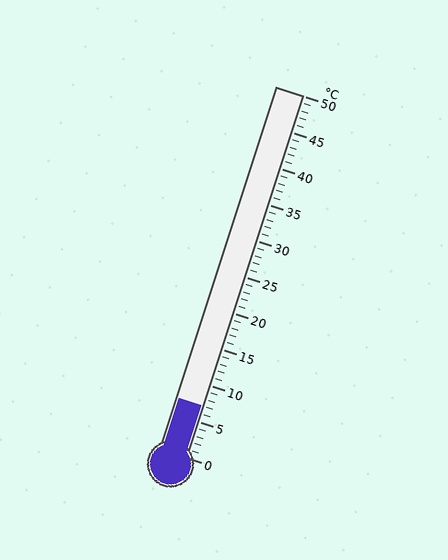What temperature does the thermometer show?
The thermometer shows approximately 7°C.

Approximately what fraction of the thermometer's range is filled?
The thermometer is filled to approximately 15% of its range.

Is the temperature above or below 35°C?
The temperature is below 35°C.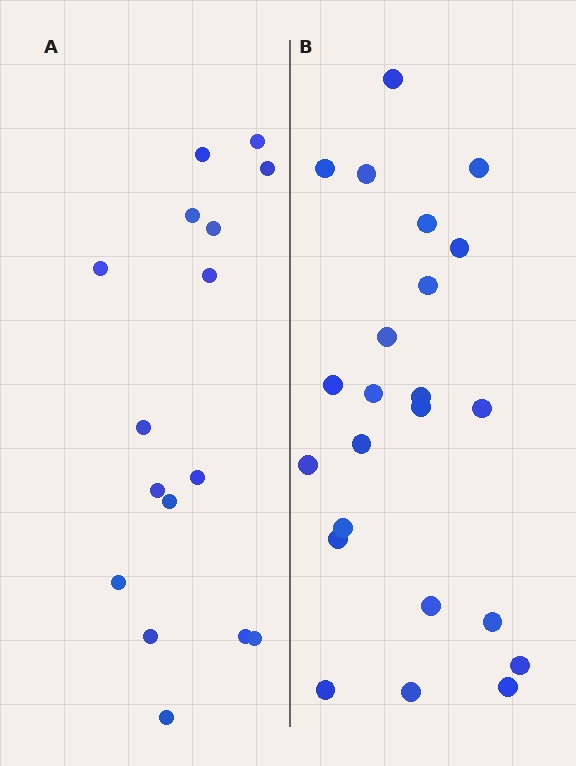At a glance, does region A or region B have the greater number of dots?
Region B (the right region) has more dots.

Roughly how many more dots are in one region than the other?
Region B has roughly 8 or so more dots than region A.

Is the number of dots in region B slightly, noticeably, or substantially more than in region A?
Region B has noticeably more, but not dramatically so. The ratio is roughly 1.4 to 1.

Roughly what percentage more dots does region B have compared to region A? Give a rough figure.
About 45% more.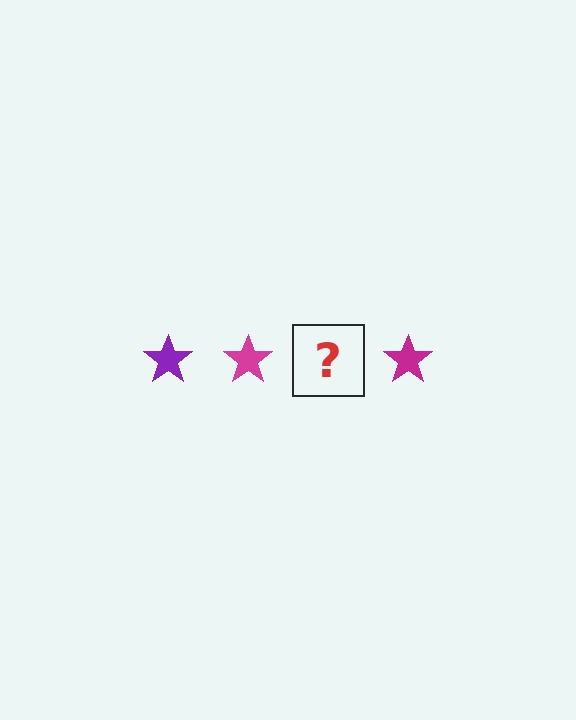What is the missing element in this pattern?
The missing element is a purple star.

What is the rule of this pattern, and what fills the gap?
The rule is that the pattern cycles through purple, magenta stars. The gap should be filled with a purple star.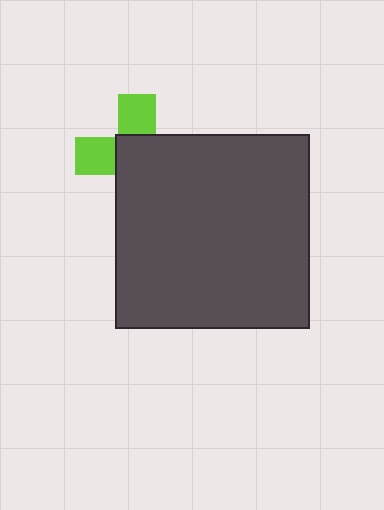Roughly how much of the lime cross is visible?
A small part of it is visible (roughly 38%).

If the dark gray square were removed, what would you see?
You would see the complete lime cross.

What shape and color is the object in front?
The object in front is a dark gray square.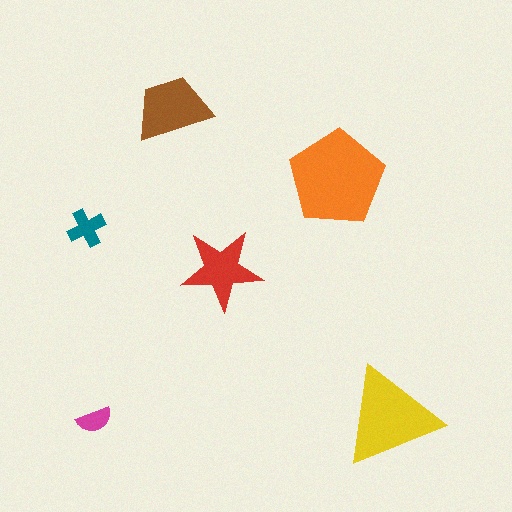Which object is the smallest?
The magenta semicircle.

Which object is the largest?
The orange pentagon.